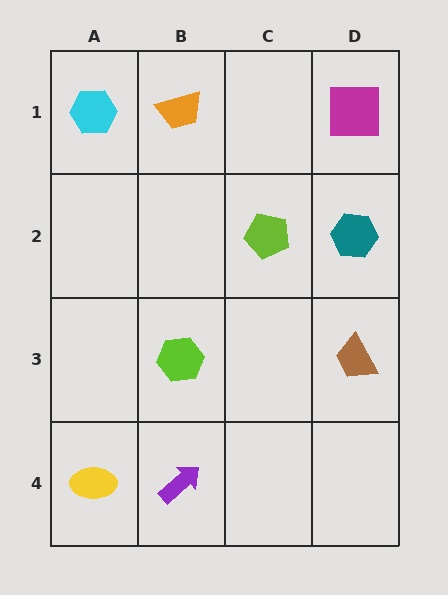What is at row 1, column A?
A cyan hexagon.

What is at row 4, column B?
A purple arrow.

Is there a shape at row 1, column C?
No, that cell is empty.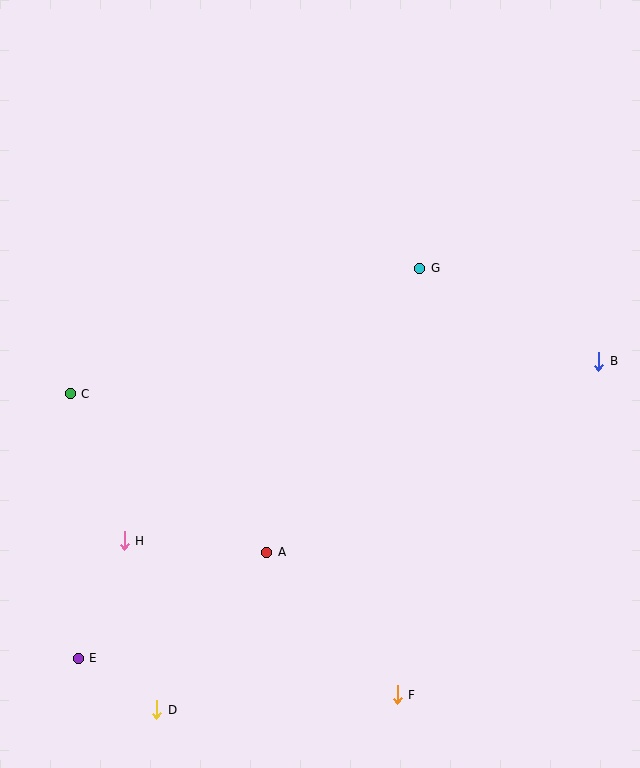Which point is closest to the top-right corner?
Point G is closest to the top-right corner.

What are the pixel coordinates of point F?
Point F is at (397, 695).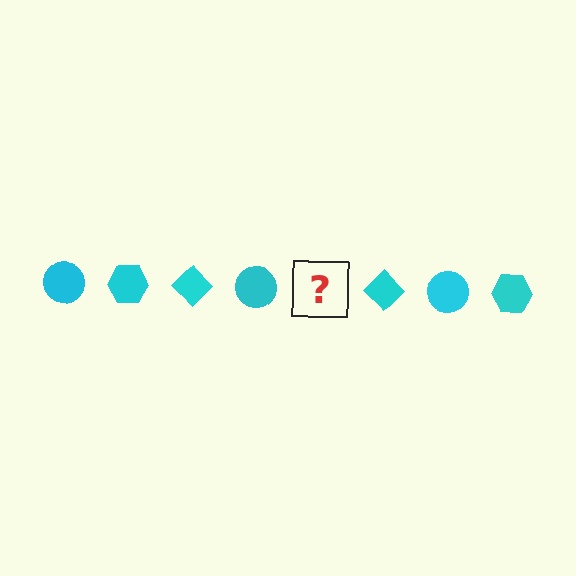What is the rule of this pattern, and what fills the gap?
The rule is that the pattern cycles through circle, hexagon, diamond shapes in cyan. The gap should be filled with a cyan hexagon.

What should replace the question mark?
The question mark should be replaced with a cyan hexagon.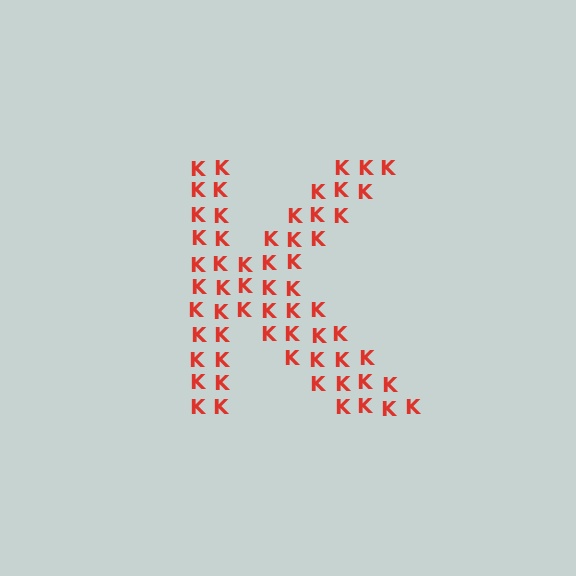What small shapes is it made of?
It is made of small letter K's.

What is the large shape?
The large shape is the letter K.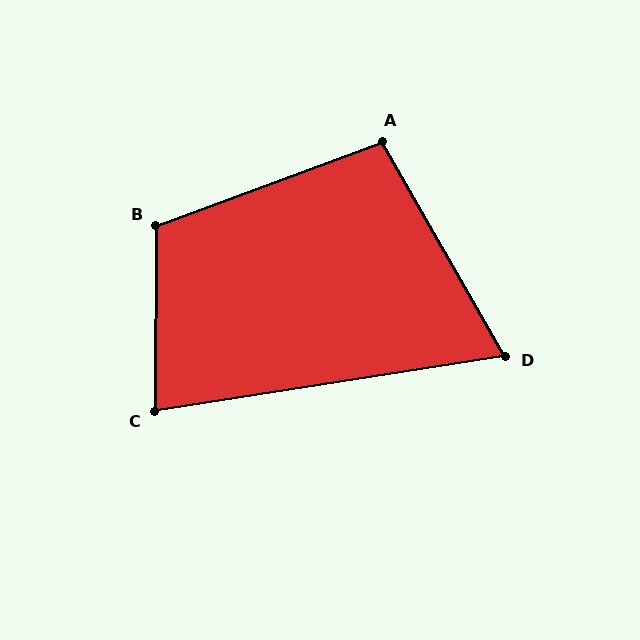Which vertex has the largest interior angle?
B, at approximately 111 degrees.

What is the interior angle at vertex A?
Approximately 99 degrees (obtuse).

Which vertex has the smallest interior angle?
D, at approximately 69 degrees.